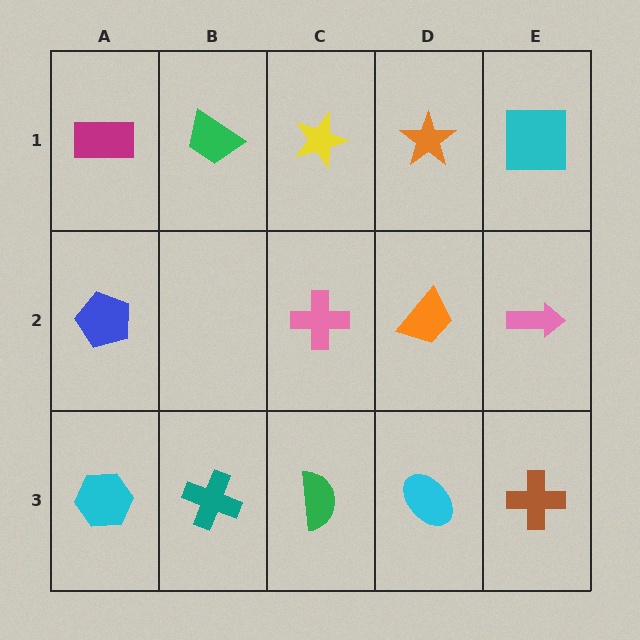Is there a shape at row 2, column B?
No, that cell is empty.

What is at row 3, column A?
A cyan hexagon.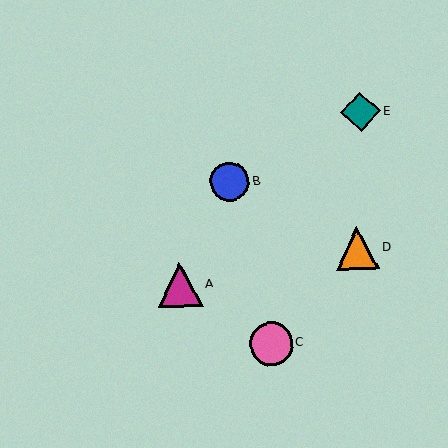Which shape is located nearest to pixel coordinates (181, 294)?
The magenta triangle (labeled A) at (180, 284) is nearest to that location.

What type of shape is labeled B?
Shape B is a blue circle.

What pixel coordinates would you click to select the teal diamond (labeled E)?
Click at (360, 112) to select the teal diamond E.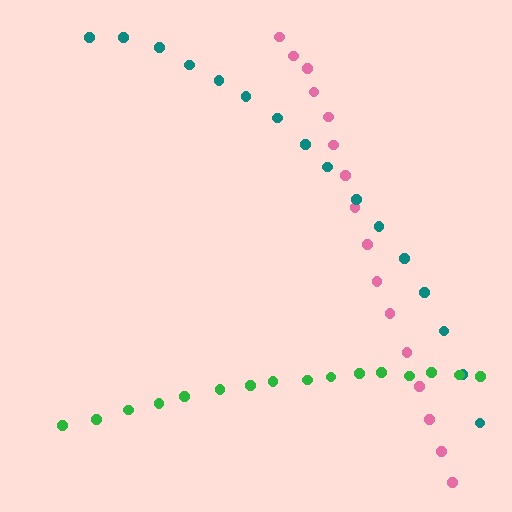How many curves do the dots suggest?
There are 3 distinct paths.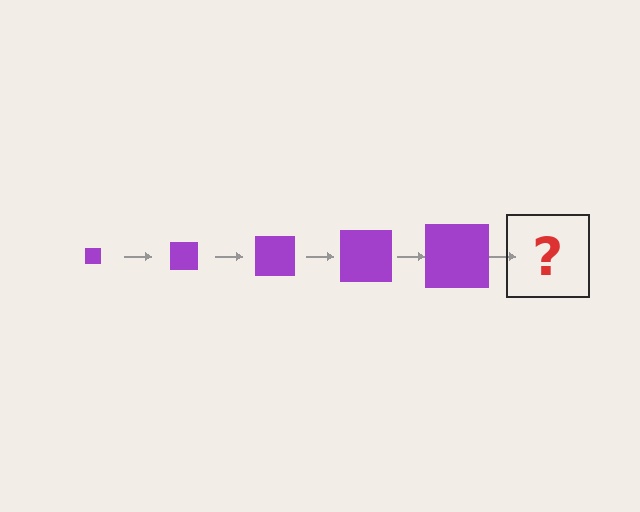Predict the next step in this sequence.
The next step is a purple square, larger than the previous one.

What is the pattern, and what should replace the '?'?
The pattern is that the square gets progressively larger each step. The '?' should be a purple square, larger than the previous one.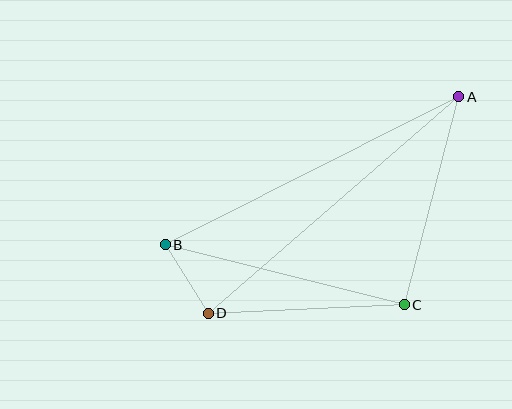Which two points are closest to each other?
Points B and D are closest to each other.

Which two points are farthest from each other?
Points A and D are farthest from each other.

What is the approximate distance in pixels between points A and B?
The distance between A and B is approximately 329 pixels.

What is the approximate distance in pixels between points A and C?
The distance between A and C is approximately 215 pixels.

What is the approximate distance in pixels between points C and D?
The distance between C and D is approximately 196 pixels.